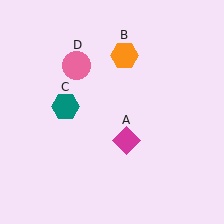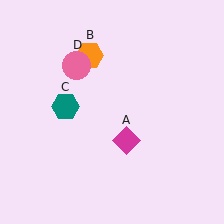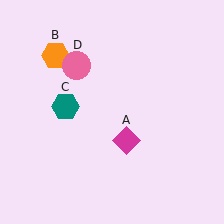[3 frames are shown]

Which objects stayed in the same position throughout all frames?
Magenta diamond (object A) and teal hexagon (object C) and pink circle (object D) remained stationary.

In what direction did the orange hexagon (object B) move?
The orange hexagon (object B) moved left.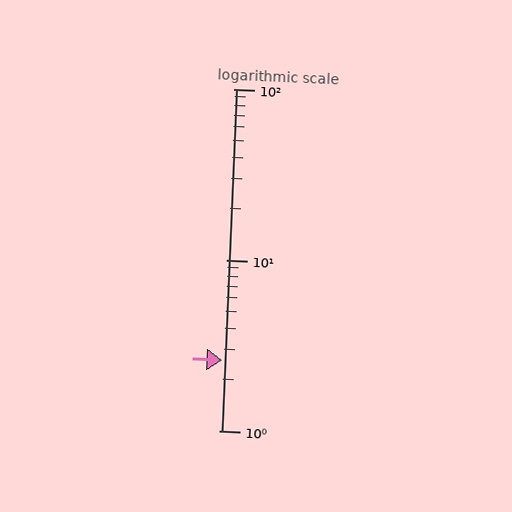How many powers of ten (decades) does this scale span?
The scale spans 2 decades, from 1 to 100.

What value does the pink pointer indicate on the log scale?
The pointer indicates approximately 2.6.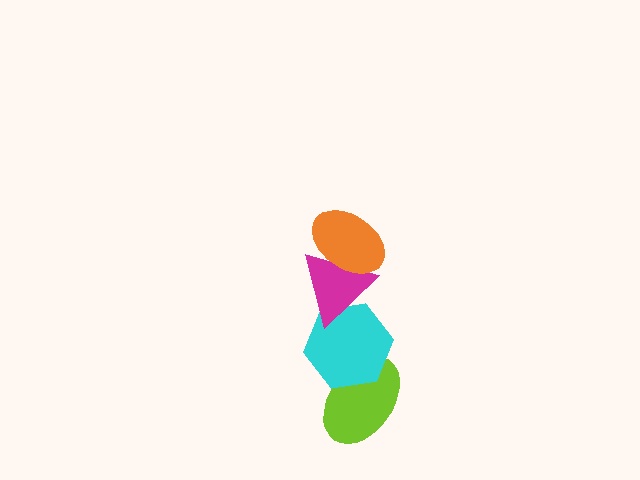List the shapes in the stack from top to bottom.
From top to bottom: the orange ellipse, the magenta triangle, the cyan hexagon, the lime ellipse.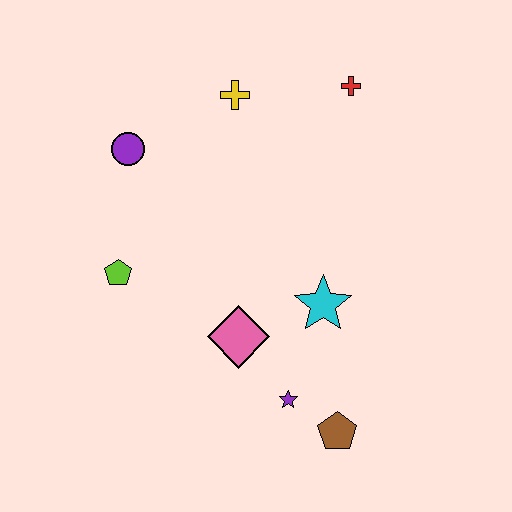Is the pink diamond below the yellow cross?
Yes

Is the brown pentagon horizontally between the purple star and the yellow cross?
No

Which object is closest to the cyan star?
The pink diamond is closest to the cyan star.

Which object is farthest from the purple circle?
The brown pentagon is farthest from the purple circle.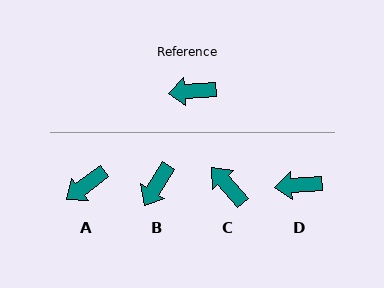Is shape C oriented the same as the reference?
No, it is off by about 53 degrees.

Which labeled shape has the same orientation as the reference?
D.